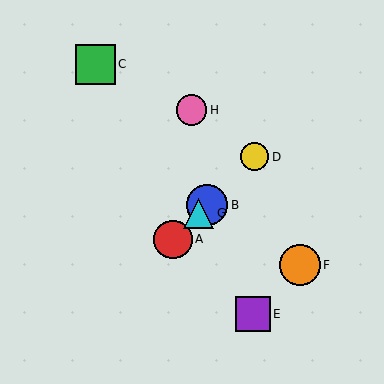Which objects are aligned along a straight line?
Objects A, B, D, G are aligned along a straight line.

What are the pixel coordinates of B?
Object B is at (207, 205).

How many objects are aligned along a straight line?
4 objects (A, B, D, G) are aligned along a straight line.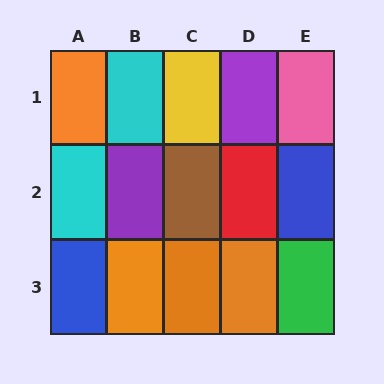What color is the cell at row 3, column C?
Orange.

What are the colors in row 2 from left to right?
Cyan, purple, brown, red, blue.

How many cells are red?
1 cell is red.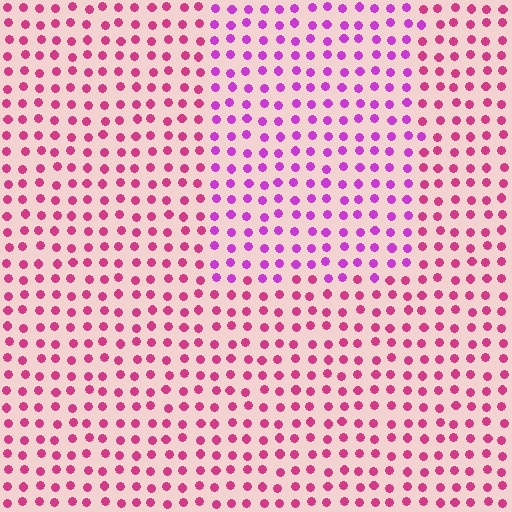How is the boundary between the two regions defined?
The boundary is defined purely by a slight shift in hue (about 34 degrees). Spacing, size, and orientation are identical on both sides.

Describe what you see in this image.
The image is filled with small magenta elements in a uniform arrangement. A rectangle-shaped region is visible where the elements are tinted to a slightly different hue, forming a subtle color boundary.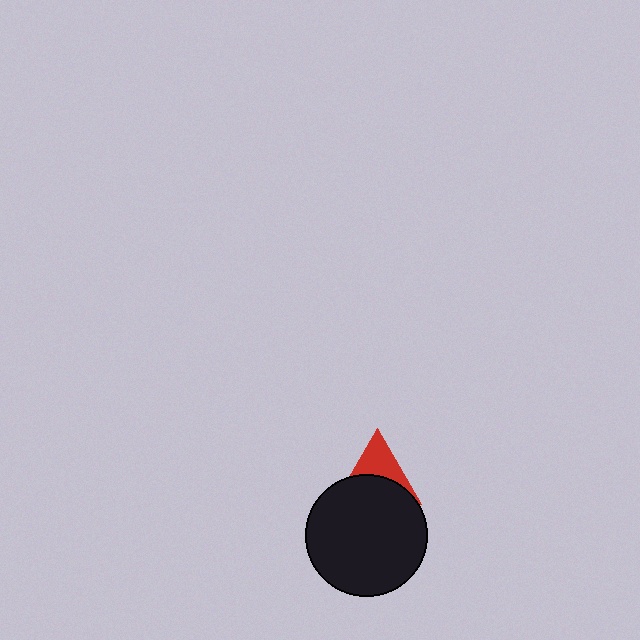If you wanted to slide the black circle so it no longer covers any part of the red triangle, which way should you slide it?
Slide it down — that is the most direct way to separate the two shapes.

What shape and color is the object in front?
The object in front is a black circle.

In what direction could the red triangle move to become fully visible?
The red triangle could move up. That would shift it out from behind the black circle entirely.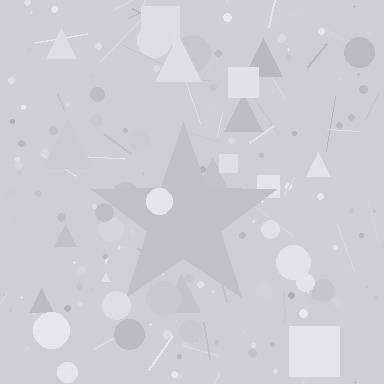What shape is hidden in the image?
A star is hidden in the image.